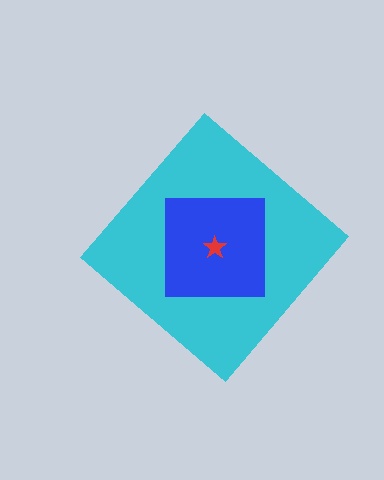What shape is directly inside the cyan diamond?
The blue square.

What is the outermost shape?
The cyan diamond.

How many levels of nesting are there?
3.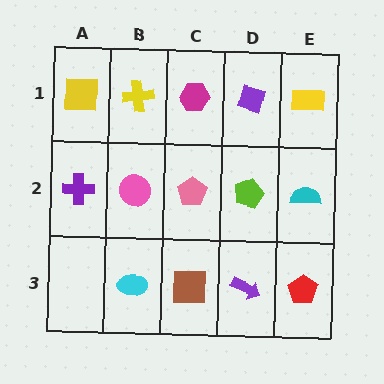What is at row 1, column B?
A yellow cross.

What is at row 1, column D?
A purple diamond.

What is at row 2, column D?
A lime pentagon.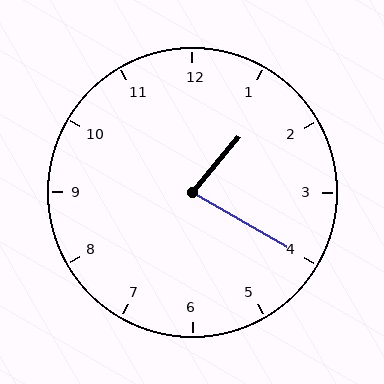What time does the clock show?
1:20.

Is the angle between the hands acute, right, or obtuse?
It is acute.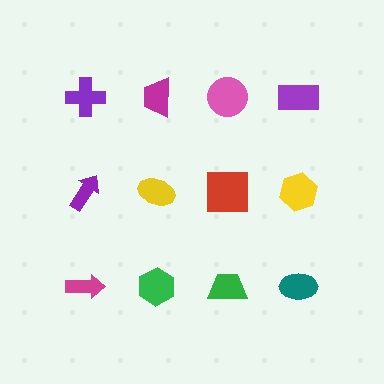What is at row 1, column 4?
A purple rectangle.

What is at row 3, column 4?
A teal ellipse.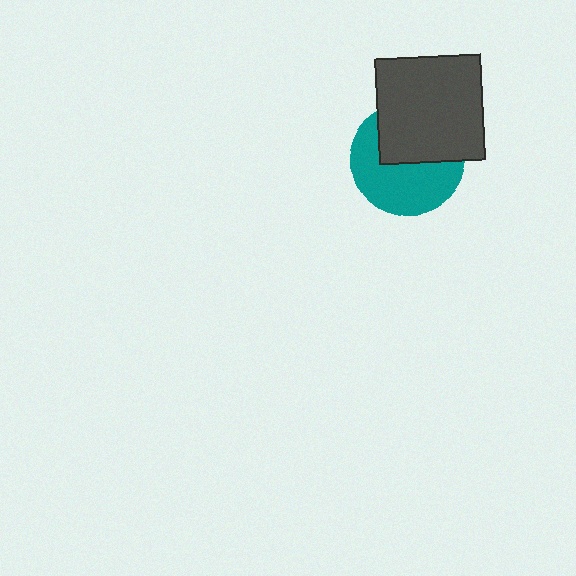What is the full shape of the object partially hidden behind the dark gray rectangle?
The partially hidden object is a teal circle.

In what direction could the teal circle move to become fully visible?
The teal circle could move down. That would shift it out from behind the dark gray rectangle entirely.